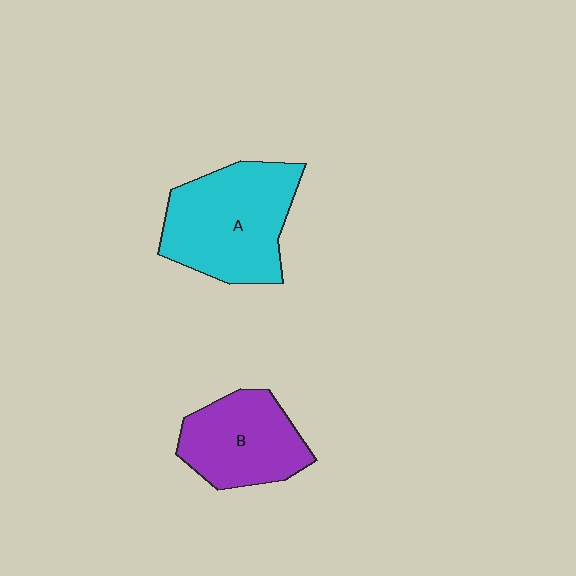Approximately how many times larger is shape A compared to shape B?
Approximately 1.4 times.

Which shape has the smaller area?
Shape B (purple).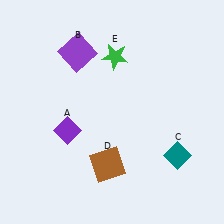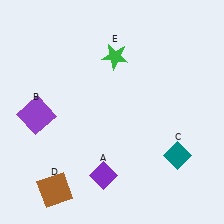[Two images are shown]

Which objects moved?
The objects that moved are: the purple diamond (A), the purple square (B), the brown square (D).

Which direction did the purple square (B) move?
The purple square (B) moved down.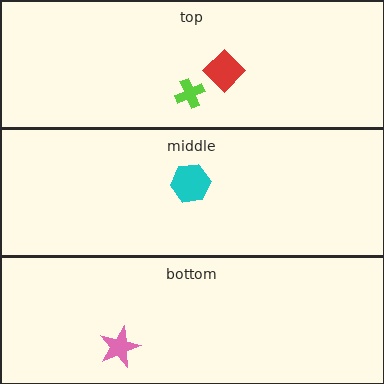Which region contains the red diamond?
The top region.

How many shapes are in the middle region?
1.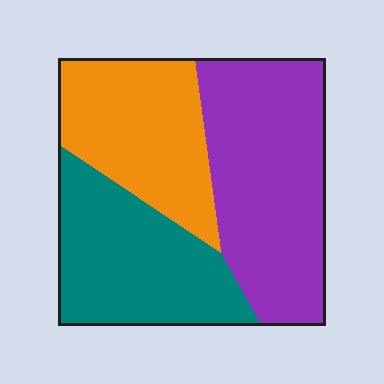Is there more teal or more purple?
Purple.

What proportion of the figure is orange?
Orange covers about 30% of the figure.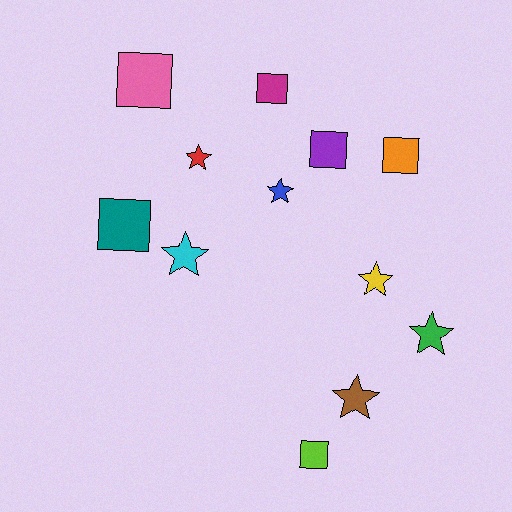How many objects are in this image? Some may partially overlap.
There are 12 objects.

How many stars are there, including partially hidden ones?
There are 6 stars.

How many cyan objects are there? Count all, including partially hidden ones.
There is 1 cyan object.